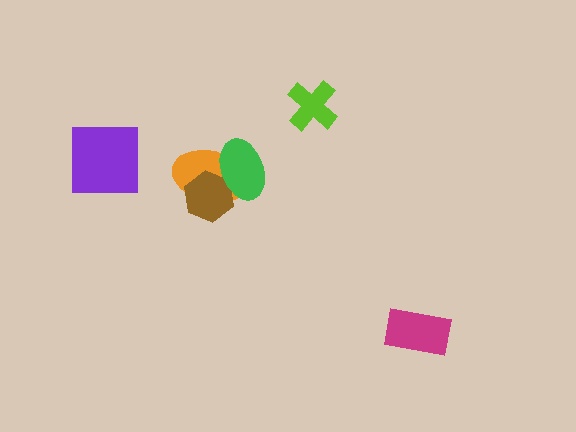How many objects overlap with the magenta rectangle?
0 objects overlap with the magenta rectangle.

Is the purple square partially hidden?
No, no other shape covers it.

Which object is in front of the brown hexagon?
The green ellipse is in front of the brown hexagon.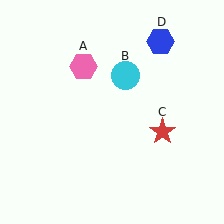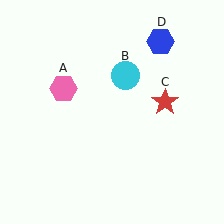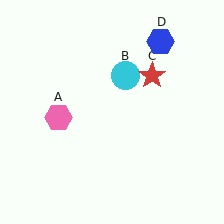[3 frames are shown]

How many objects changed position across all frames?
2 objects changed position: pink hexagon (object A), red star (object C).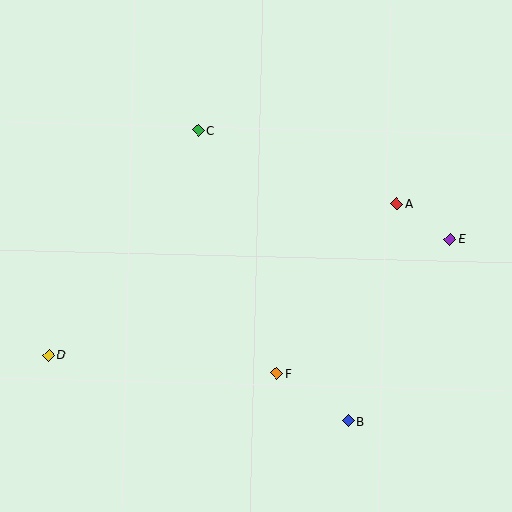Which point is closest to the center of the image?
Point F at (277, 373) is closest to the center.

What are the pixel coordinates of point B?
Point B is at (348, 421).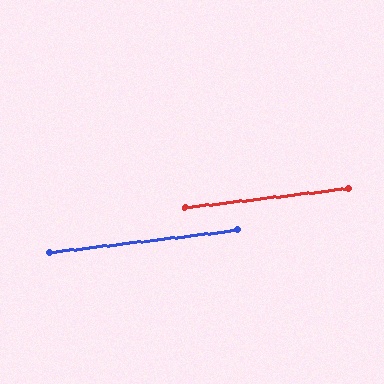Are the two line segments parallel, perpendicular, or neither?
Parallel — their directions differ by only 0.4°.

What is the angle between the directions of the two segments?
Approximately 0 degrees.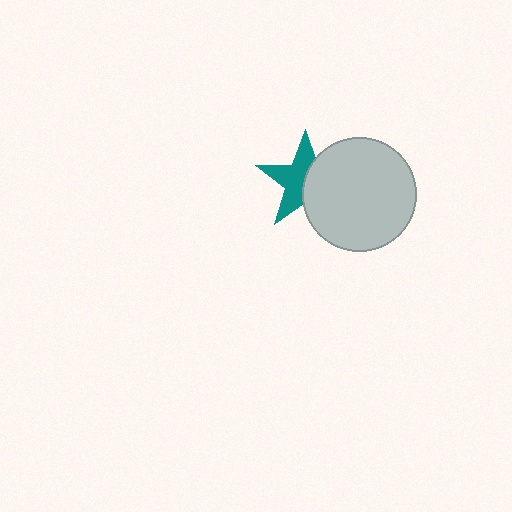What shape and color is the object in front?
The object in front is a light gray circle.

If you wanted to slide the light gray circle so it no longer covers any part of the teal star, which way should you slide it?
Slide it right — that is the most direct way to separate the two shapes.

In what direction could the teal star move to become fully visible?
The teal star could move left. That would shift it out from behind the light gray circle entirely.